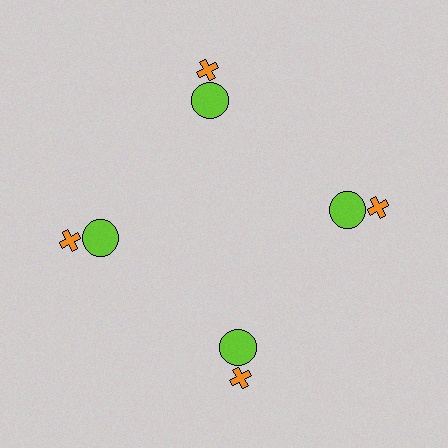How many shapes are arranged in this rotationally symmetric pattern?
There are 8 shapes, arranged in 4 groups of 2.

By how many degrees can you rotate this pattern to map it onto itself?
The pattern maps onto itself every 90 degrees of rotation.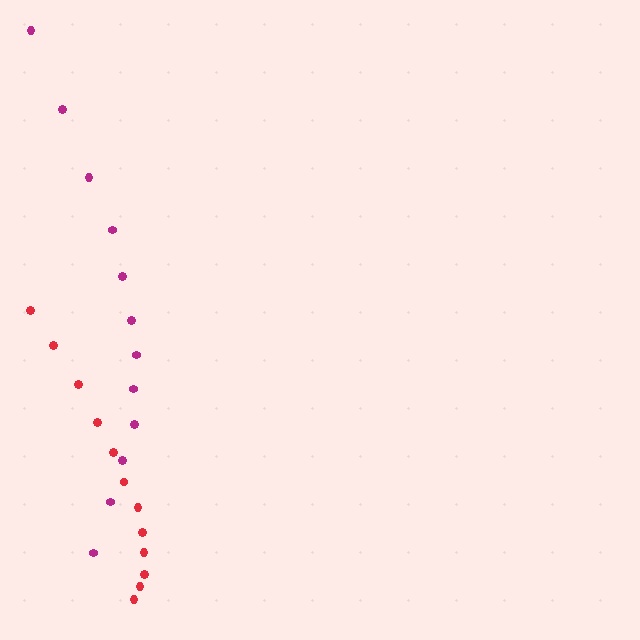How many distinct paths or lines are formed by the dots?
There are 2 distinct paths.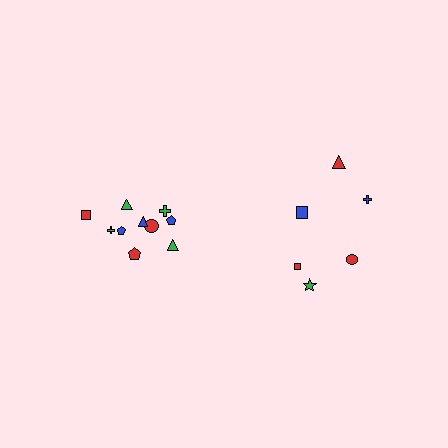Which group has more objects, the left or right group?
The left group.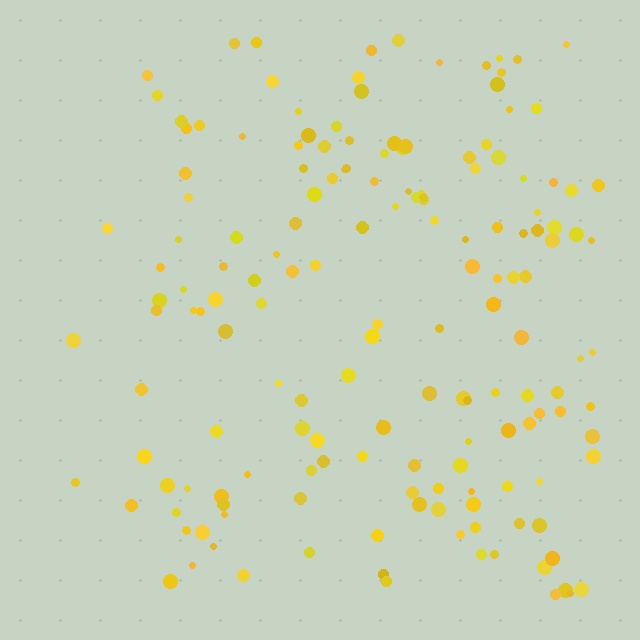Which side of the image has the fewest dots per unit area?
The left.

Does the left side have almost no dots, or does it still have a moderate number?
Still a moderate number, just noticeably fewer than the right.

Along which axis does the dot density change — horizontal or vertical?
Horizontal.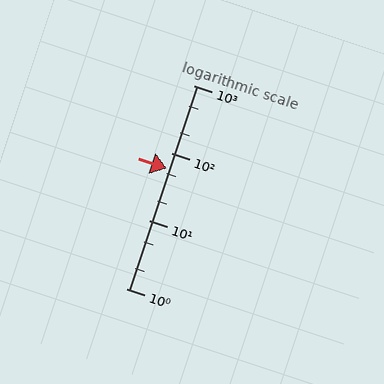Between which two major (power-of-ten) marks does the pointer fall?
The pointer is between 10 and 100.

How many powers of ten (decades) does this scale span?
The scale spans 3 decades, from 1 to 1000.